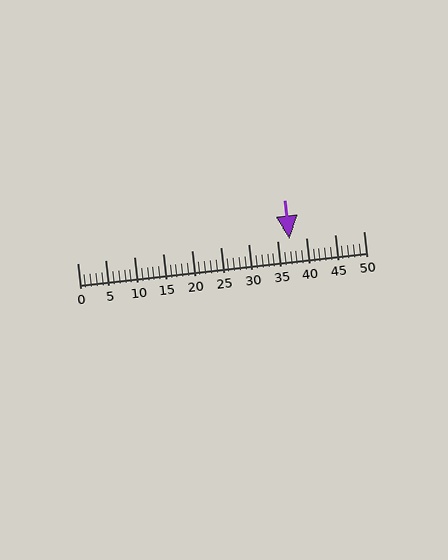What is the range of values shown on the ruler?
The ruler shows values from 0 to 50.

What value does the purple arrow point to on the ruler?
The purple arrow points to approximately 37.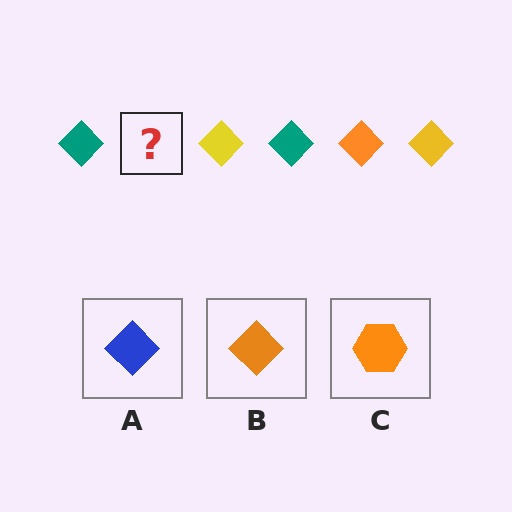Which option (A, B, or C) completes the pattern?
B.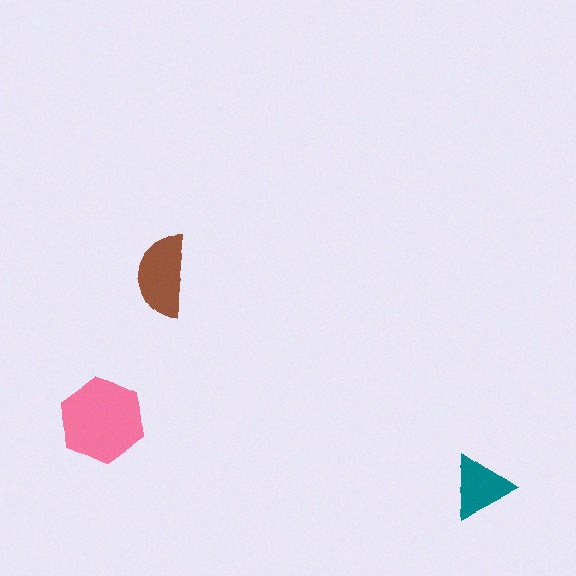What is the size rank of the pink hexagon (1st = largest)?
1st.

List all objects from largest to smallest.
The pink hexagon, the brown semicircle, the teal triangle.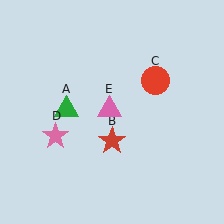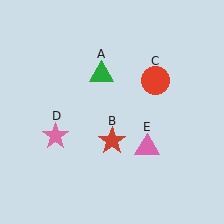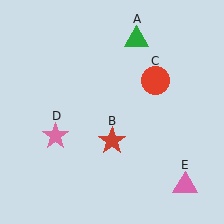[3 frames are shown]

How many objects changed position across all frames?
2 objects changed position: green triangle (object A), pink triangle (object E).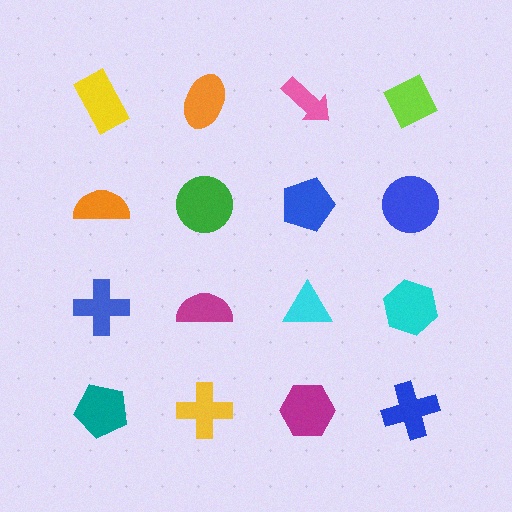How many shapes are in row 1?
4 shapes.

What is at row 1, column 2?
An orange ellipse.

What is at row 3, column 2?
A magenta semicircle.